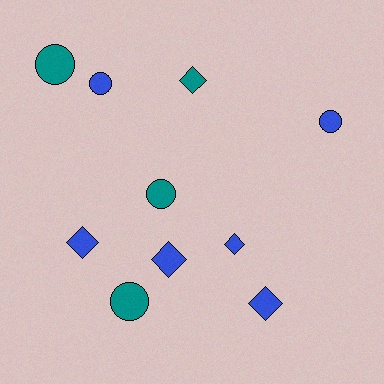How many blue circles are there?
There are 2 blue circles.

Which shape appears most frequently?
Diamond, with 5 objects.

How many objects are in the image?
There are 10 objects.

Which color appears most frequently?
Blue, with 6 objects.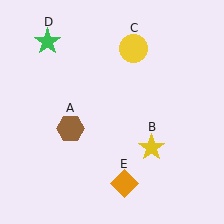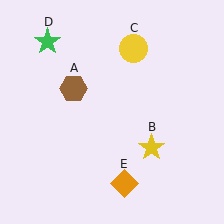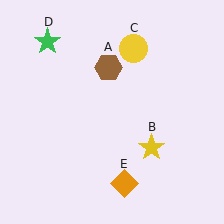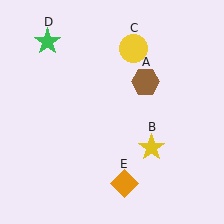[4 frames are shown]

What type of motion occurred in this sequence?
The brown hexagon (object A) rotated clockwise around the center of the scene.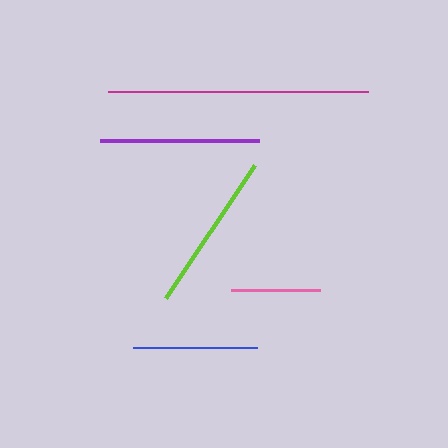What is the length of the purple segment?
The purple segment is approximately 160 pixels long.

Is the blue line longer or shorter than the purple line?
The purple line is longer than the blue line.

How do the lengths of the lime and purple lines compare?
The lime and purple lines are approximately the same length.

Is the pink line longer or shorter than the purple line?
The purple line is longer than the pink line.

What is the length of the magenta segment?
The magenta segment is approximately 260 pixels long.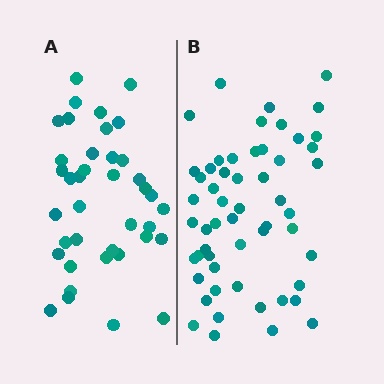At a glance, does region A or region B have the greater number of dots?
Region B (the right region) has more dots.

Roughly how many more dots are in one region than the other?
Region B has approximately 15 more dots than region A.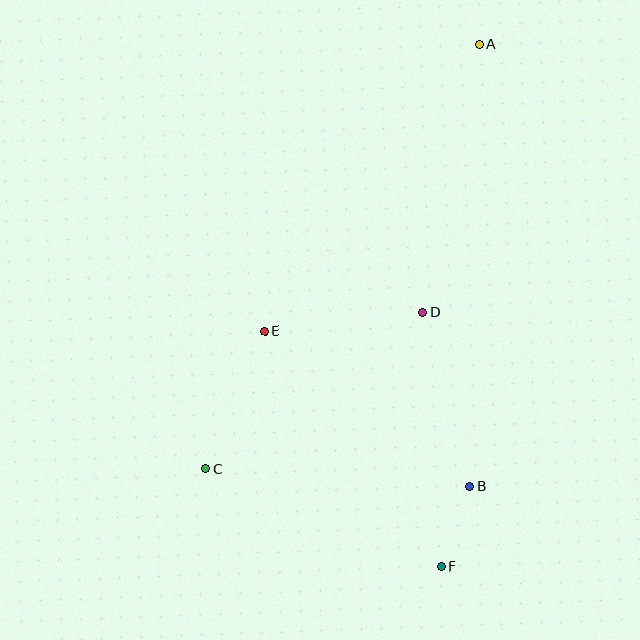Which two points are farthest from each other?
Points A and F are farthest from each other.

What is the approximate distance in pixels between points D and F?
The distance between D and F is approximately 255 pixels.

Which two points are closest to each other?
Points B and F are closest to each other.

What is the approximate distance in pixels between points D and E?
The distance between D and E is approximately 159 pixels.